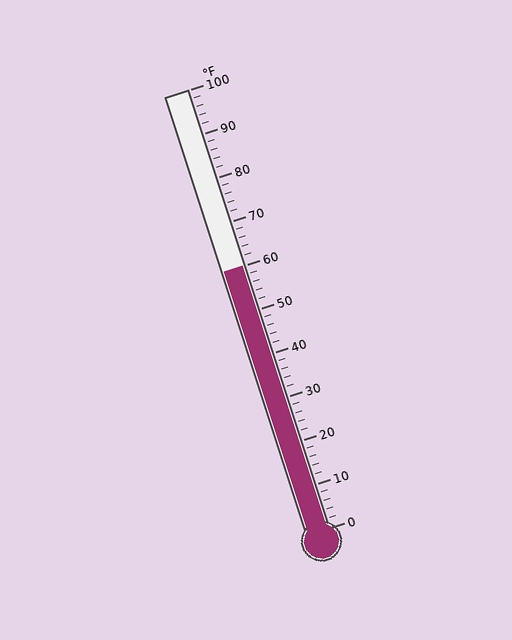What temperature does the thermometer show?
The thermometer shows approximately 60°F.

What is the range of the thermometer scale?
The thermometer scale ranges from 0°F to 100°F.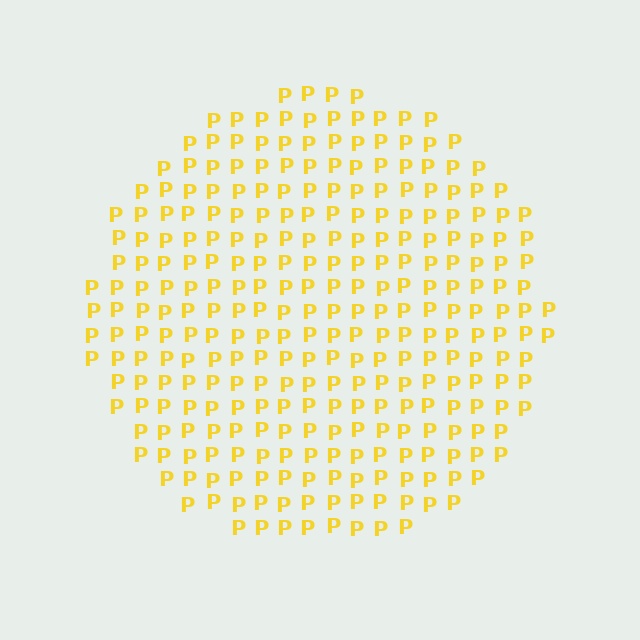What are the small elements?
The small elements are letter P's.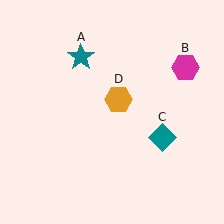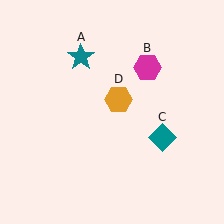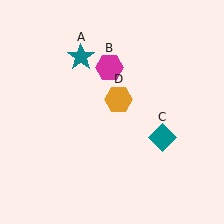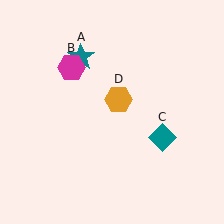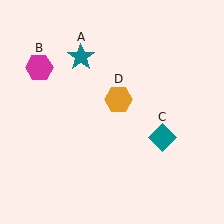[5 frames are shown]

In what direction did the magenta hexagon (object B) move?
The magenta hexagon (object B) moved left.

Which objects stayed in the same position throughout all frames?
Teal star (object A) and teal diamond (object C) and orange hexagon (object D) remained stationary.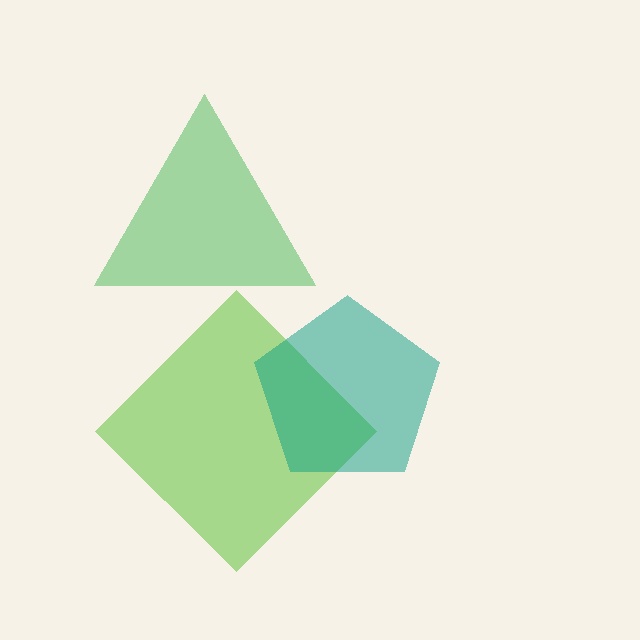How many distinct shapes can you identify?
There are 3 distinct shapes: a lime diamond, a teal pentagon, a green triangle.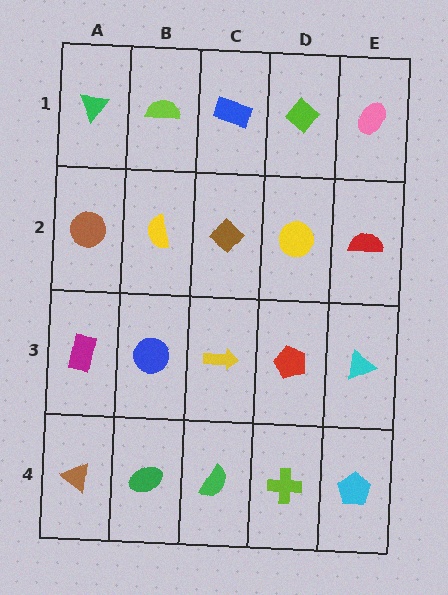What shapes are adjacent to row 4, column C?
A yellow arrow (row 3, column C), a green ellipse (row 4, column B), a lime cross (row 4, column D).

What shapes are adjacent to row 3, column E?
A red semicircle (row 2, column E), a cyan pentagon (row 4, column E), a red pentagon (row 3, column D).